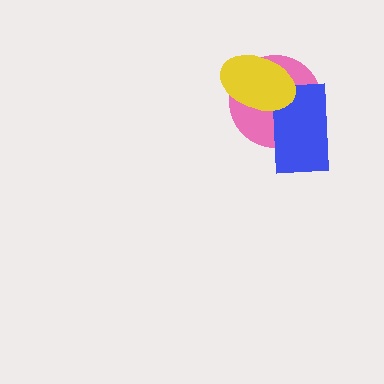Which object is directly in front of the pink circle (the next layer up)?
The blue rectangle is directly in front of the pink circle.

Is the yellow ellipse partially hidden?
No, no other shape covers it.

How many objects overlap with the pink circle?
2 objects overlap with the pink circle.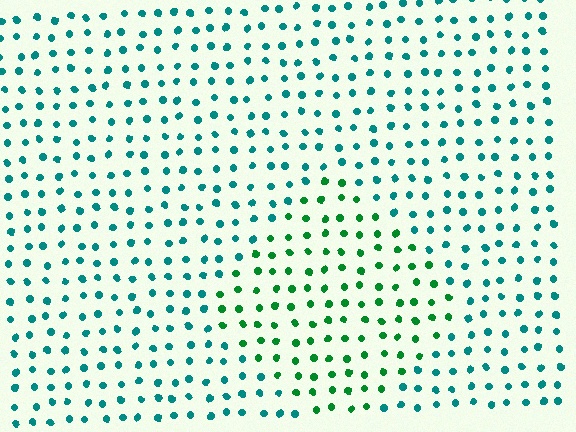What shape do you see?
I see a diamond.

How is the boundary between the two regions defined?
The boundary is defined purely by a slight shift in hue (about 40 degrees). Spacing, size, and orientation are identical on both sides.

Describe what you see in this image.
The image is filled with small teal elements in a uniform arrangement. A diamond-shaped region is visible where the elements are tinted to a slightly different hue, forming a subtle color boundary.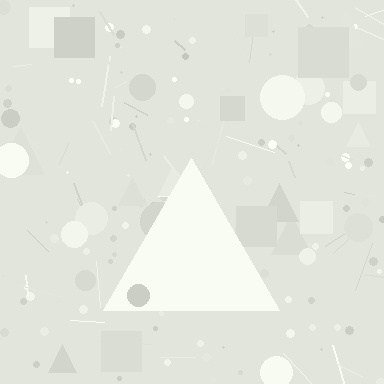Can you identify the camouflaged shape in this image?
The camouflaged shape is a triangle.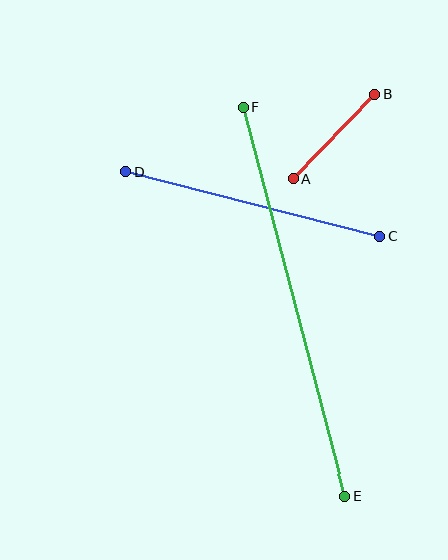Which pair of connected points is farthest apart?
Points E and F are farthest apart.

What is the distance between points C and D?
The distance is approximately 263 pixels.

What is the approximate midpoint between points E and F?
The midpoint is at approximately (294, 302) pixels.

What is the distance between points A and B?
The distance is approximately 117 pixels.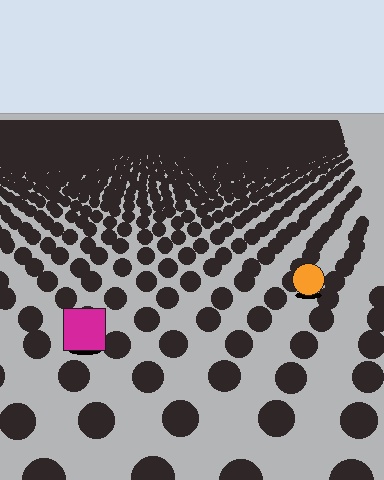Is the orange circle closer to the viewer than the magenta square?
No. The magenta square is closer — you can tell from the texture gradient: the ground texture is coarser near it.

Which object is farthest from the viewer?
The orange circle is farthest from the viewer. It appears smaller and the ground texture around it is denser.